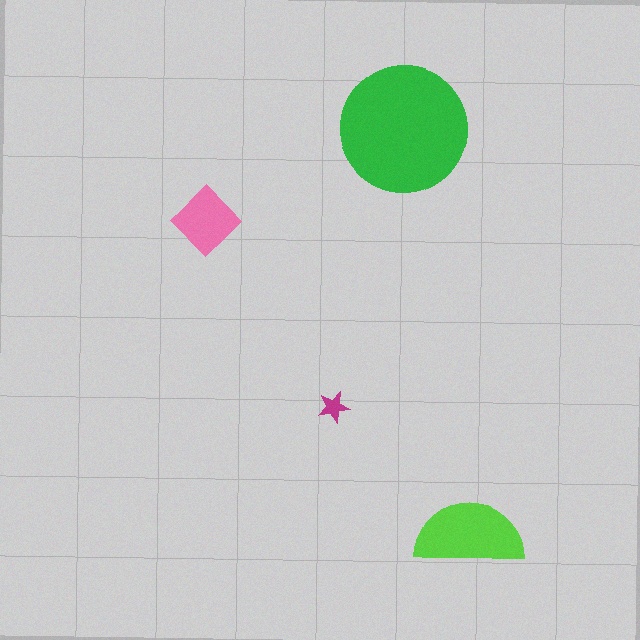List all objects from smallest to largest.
The magenta star, the pink diamond, the lime semicircle, the green circle.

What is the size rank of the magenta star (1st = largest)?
4th.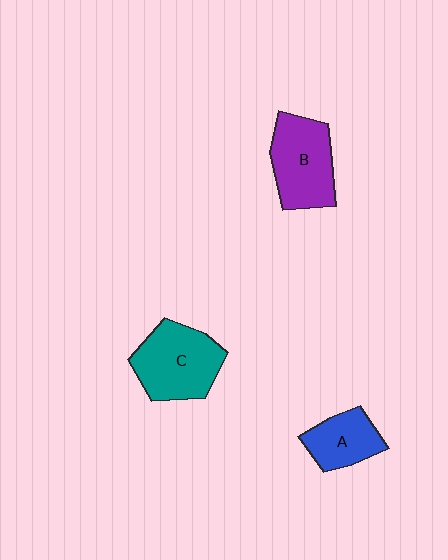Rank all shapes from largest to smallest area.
From largest to smallest: C (teal), B (purple), A (blue).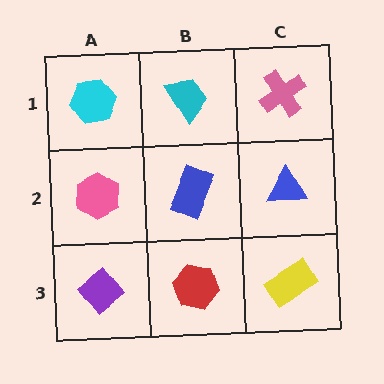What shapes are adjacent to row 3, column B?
A blue rectangle (row 2, column B), a purple diamond (row 3, column A), a yellow rectangle (row 3, column C).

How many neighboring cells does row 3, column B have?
3.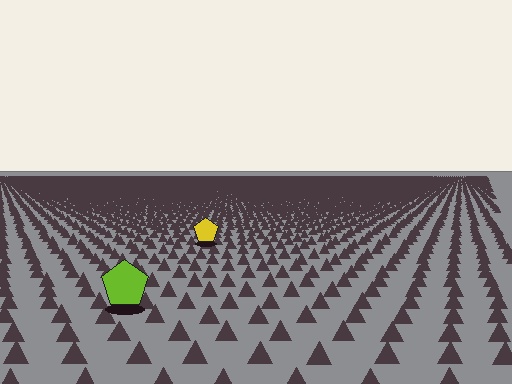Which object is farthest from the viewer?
The yellow pentagon is farthest from the viewer. It appears smaller and the ground texture around it is denser.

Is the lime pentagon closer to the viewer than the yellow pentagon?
Yes. The lime pentagon is closer — you can tell from the texture gradient: the ground texture is coarser near it.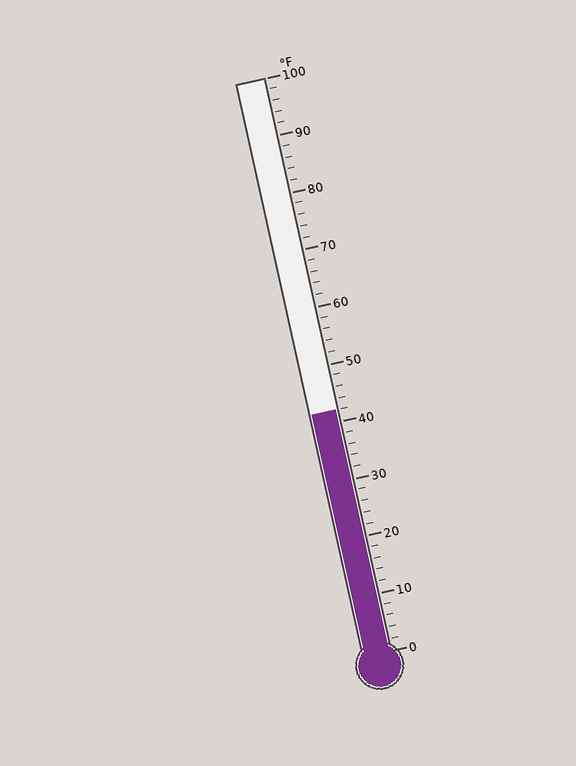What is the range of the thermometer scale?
The thermometer scale ranges from 0°F to 100°F.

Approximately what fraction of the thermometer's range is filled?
The thermometer is filled to approximately 40% of its range.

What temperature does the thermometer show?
The thermometer shows approximately 42°F.